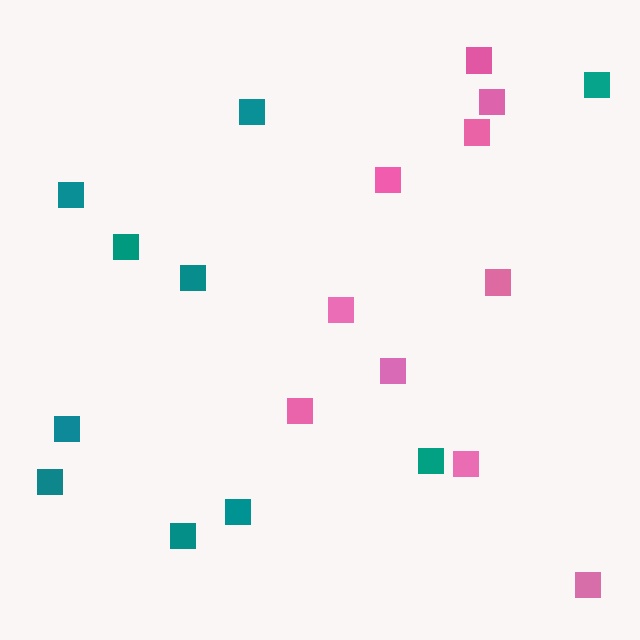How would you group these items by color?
There are 2 groups: one group of teal squares (10) and one group of pink squares (10).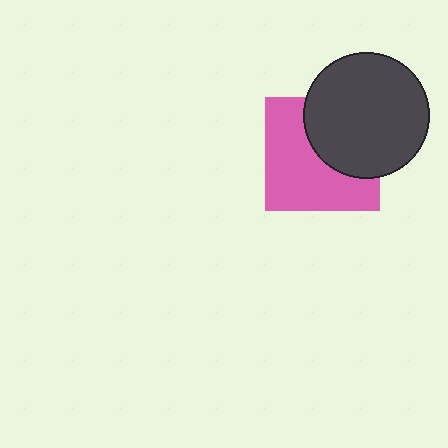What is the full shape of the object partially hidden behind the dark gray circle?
The partially hidden object is a pink square.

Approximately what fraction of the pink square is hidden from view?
Roughly 41% of the pink square is hidden behind the dark gray circle.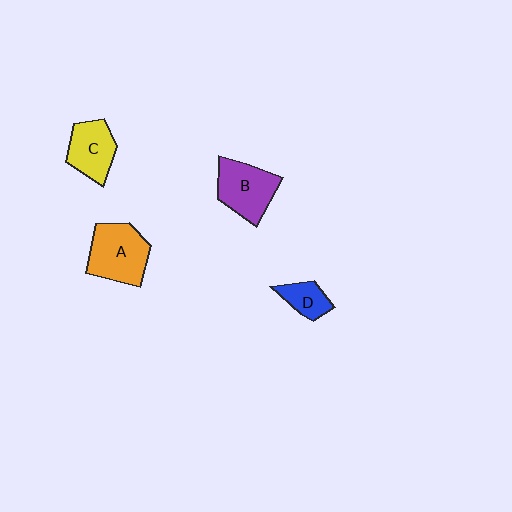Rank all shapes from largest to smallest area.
From largest to smallest: A (orange), B (purple), C (yellow), D (blue).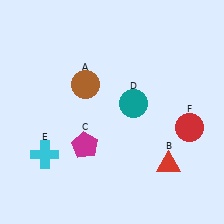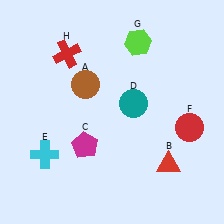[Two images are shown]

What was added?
A lime hexagon (G), a red cross (H) were added in Image 2.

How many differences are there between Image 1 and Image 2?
There are 2 differences between the two images.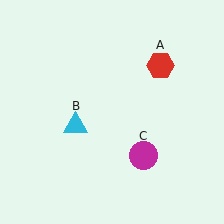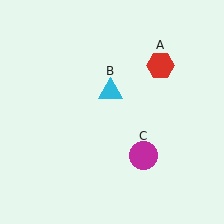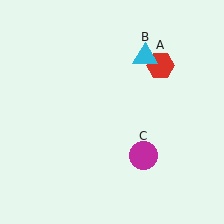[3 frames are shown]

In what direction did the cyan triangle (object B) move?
The cyan triangle (object B) moved up and to the right.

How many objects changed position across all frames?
1 object changed position: cyan triangle (object B).